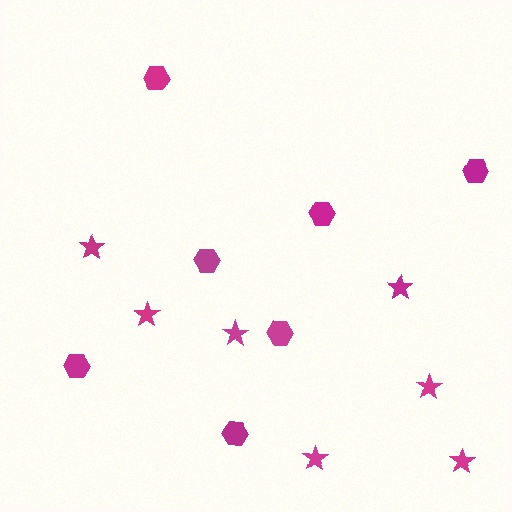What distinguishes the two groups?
There are 2 groups: one group of hexagons (7) and one group of stars (7).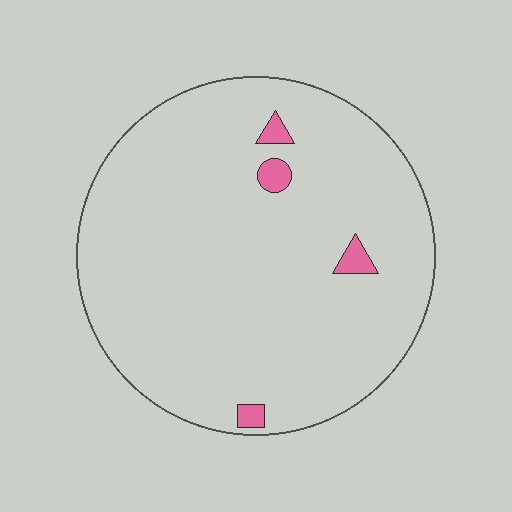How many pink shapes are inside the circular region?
4.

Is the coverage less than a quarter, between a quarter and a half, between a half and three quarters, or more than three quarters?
Less than a quarter.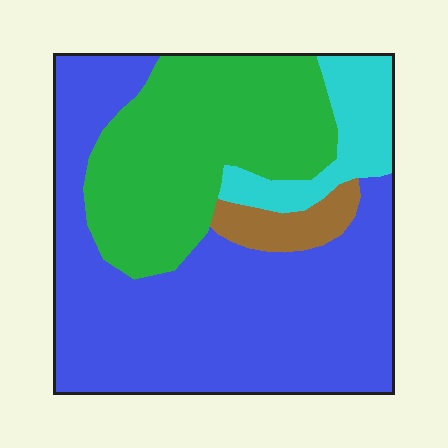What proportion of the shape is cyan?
Cyan covers about 10% of the shape.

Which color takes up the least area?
Brown, at roughly 5%.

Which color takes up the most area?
Blue, at roughly 55%.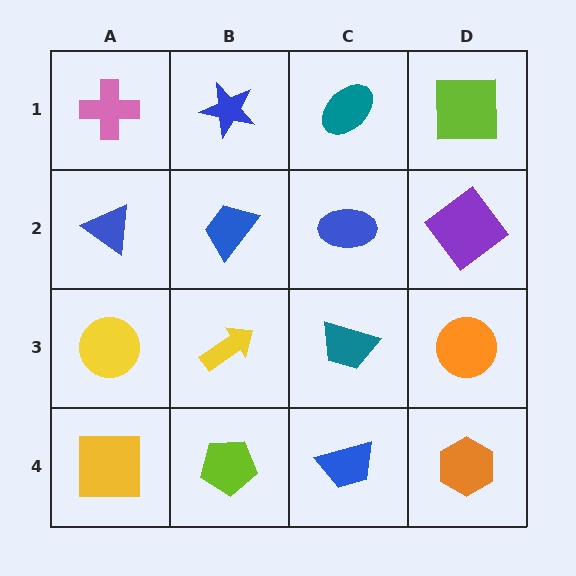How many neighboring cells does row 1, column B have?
3.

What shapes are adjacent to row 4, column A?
A yellow circle (row 3, column A), a lime pentagon (row 4, column B).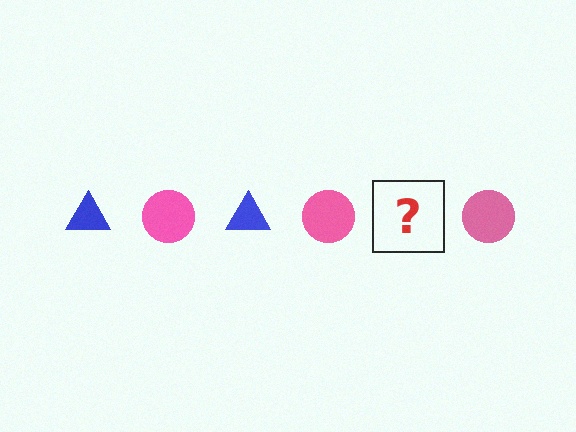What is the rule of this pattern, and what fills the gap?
The rule is that the pattern alternates between blue triangle and pink circle. The gap should be filled with a blue triangle.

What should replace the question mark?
The question mark should be replaced with a blue triangle.